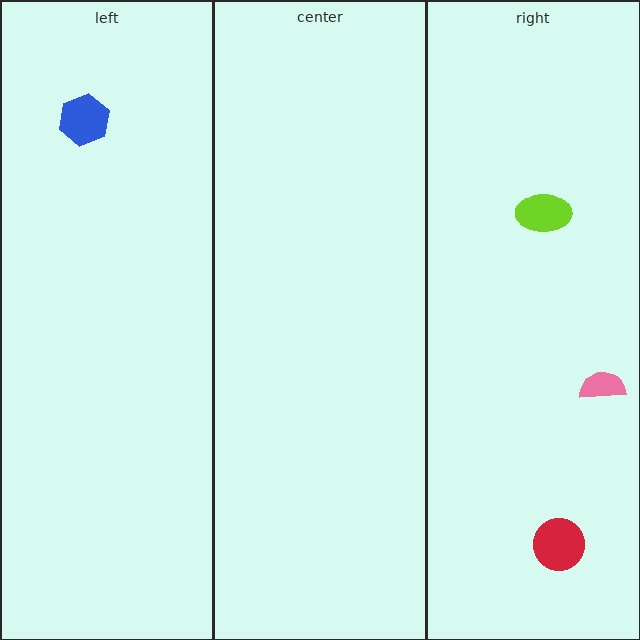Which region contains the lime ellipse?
The right region.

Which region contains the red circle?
The right region.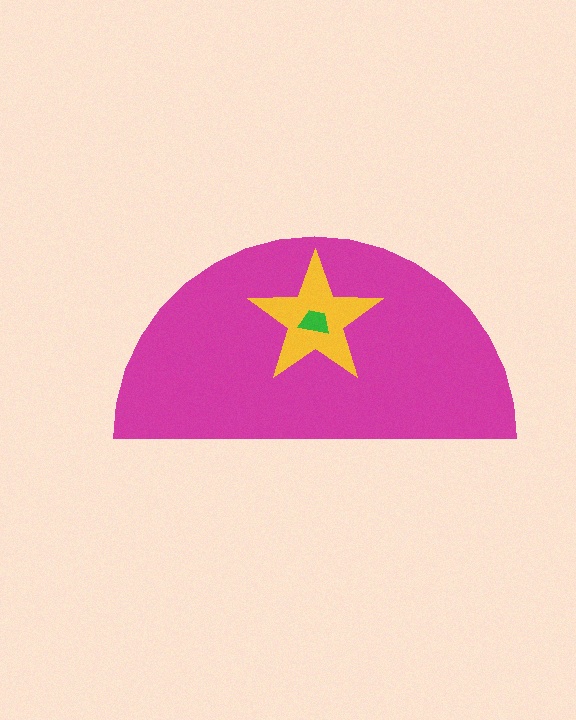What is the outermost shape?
The magenta semicircle.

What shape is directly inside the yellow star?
The green trapezoid.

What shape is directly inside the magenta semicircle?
The yellow star.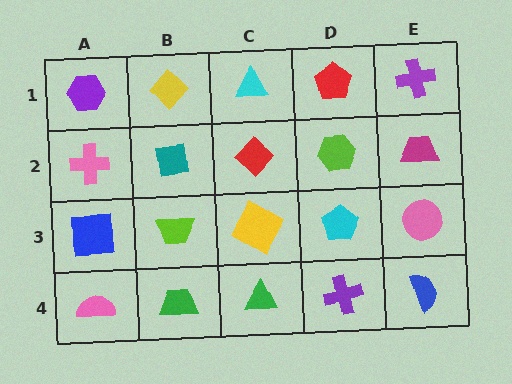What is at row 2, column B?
A teal square.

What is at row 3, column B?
A lime trapezoid.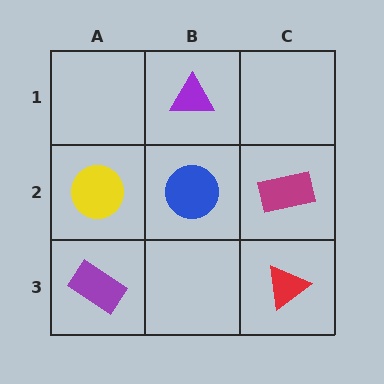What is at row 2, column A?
A yellow circle.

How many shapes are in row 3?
2 shapes.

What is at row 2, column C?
A magenta rectangle.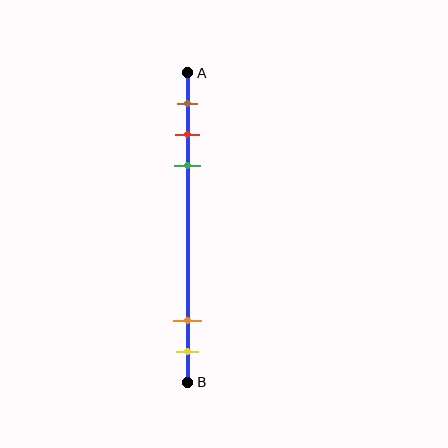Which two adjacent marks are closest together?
The red and green marks are the closest adjacent pair.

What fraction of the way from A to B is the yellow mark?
The yellow mark is approximately 90% (0.9) of the way from A to B.